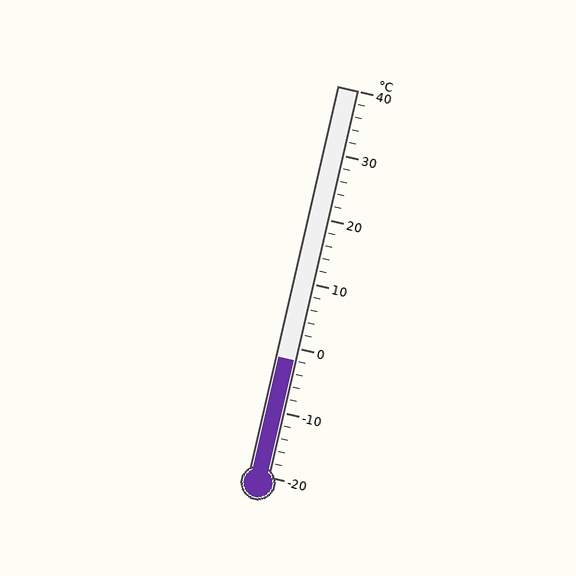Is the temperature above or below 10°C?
The temperature is below 10°C.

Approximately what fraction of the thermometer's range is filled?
The thermometer is filled to approximately 30% of its range.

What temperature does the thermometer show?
The thermometer shows approximately -2°C.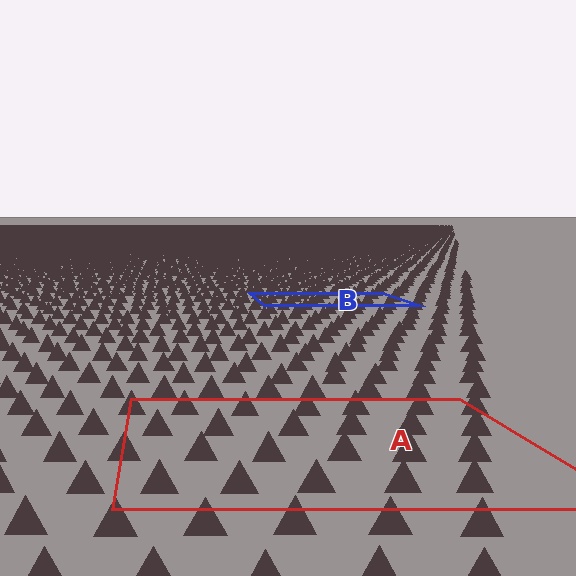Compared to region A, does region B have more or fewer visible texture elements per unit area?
Region B has more texture elements per unit area — they are packed more densely because it is farther away.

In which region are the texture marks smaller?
The texture marks are smaller in region B, because it is farther away.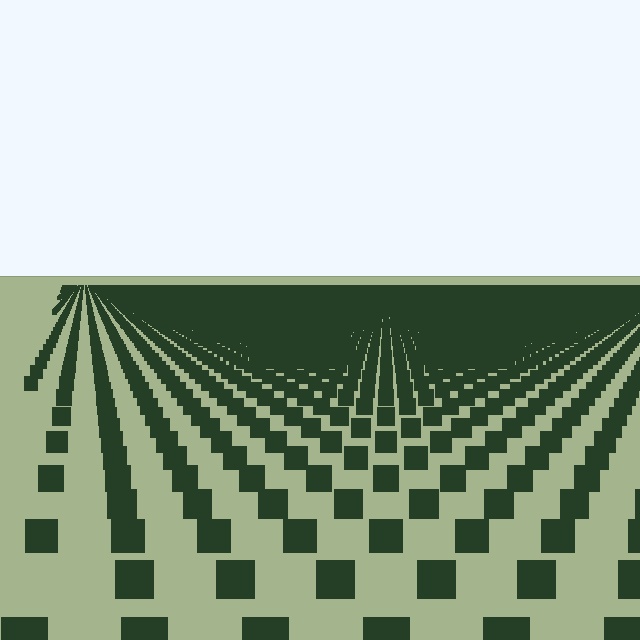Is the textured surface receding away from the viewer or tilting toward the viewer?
The surface is receding away from the viewer. Texture elements get smaller and denser toward the top.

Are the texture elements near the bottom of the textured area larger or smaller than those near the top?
Larger. Near the bottom, elements are closer to the viewer and appear at a bigger on-screen size.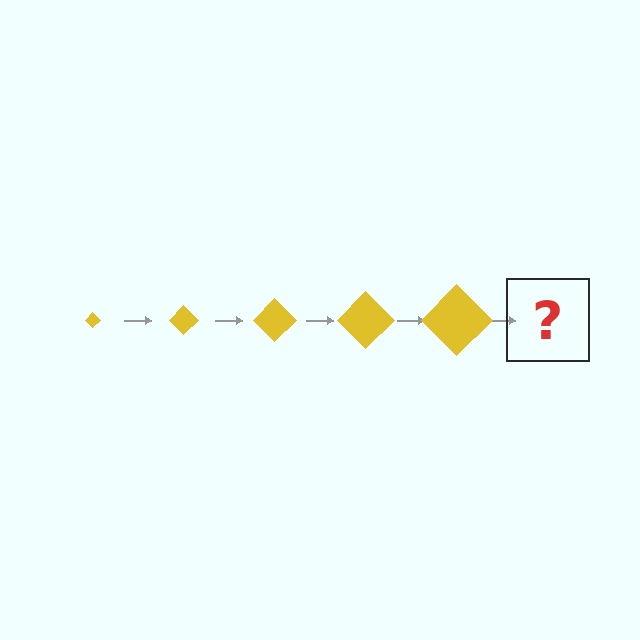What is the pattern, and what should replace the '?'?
The pattern is that the diamond gets progressively larger each step. The '?' should be a yellow diamond, larger than the previous one.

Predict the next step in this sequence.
The next step is a yellow diamond, larger than the previous one.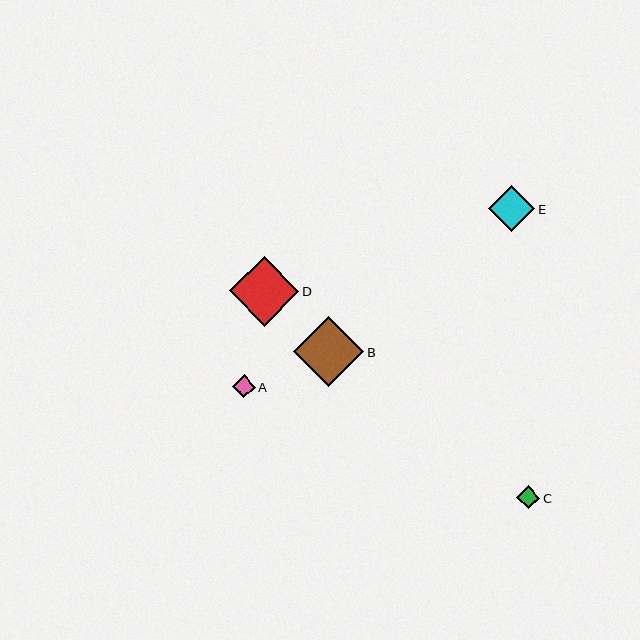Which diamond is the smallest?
Diamond A is the smallest with a size of approximately 22 pixels.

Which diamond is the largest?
Diamond B is the largest with a size of approximately 70 pixels.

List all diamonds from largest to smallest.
From largest to smallest: B, D, E, C, A.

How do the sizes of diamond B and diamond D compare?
Diamond B and diamond D are approximately the same size.